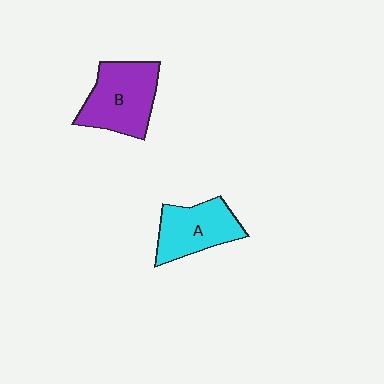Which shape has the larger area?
Shape B (purple).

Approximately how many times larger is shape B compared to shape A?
Approximately 1.2 times.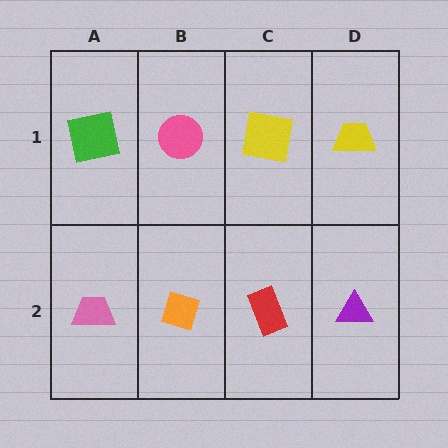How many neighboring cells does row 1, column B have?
3.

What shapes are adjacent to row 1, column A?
A pink trapezoid (row 2, column A), a pink circle (row 1, column B).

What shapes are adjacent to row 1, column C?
A red rectangle (row 2, column C), a pink circle (row 1, column B), a yellow trapezoid (row 1, column D).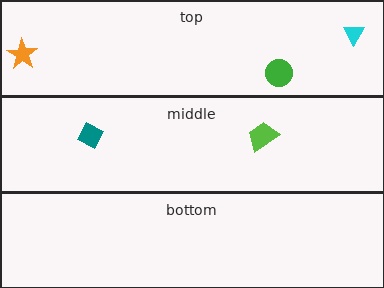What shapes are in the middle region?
The lime trapezoid, the teal diamond.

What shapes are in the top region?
The green circle, the cyan triangle, the orange star.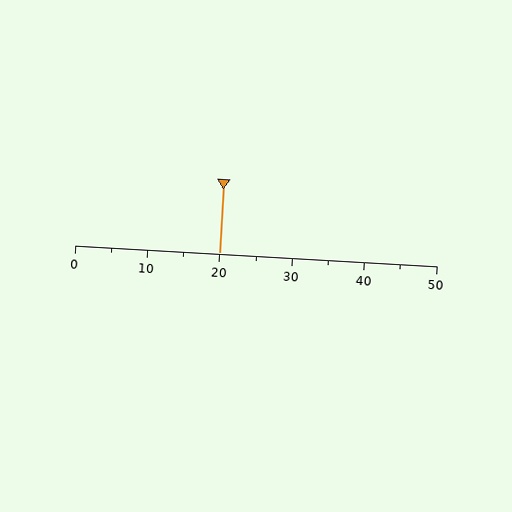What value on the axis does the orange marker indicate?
The marker indicates approximately 20.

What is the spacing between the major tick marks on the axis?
The major ticks are spaced 10 apart.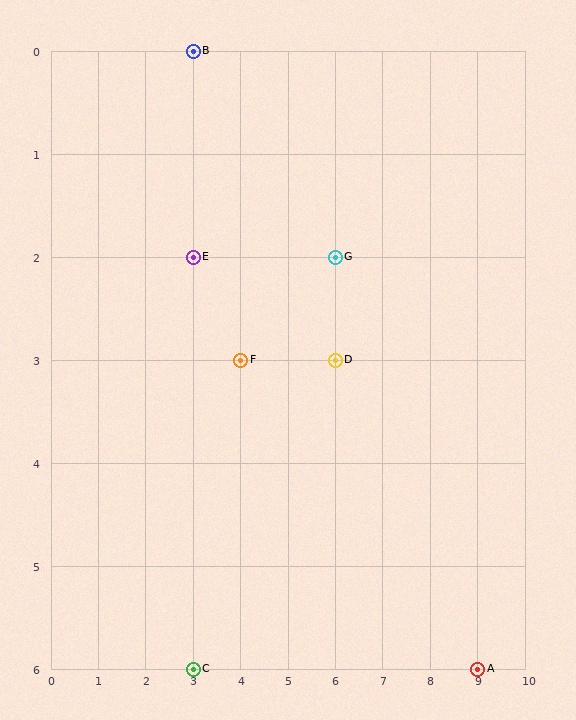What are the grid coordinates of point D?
Point D is at grid coordinates (6, 3).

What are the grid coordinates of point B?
Point B is at grid coordinates (3, 0).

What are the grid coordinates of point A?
Point A is at grid coordinates (9, 6).